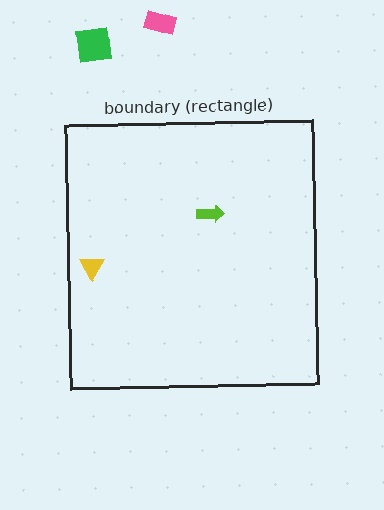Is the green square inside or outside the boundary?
Outside.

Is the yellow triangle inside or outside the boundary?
Inside.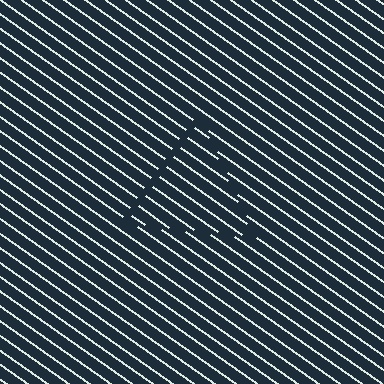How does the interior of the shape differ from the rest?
The interior of the shape contains the same grating, shifted by half a period — the contour is defined by the phase discontinuity where line-ends from the inner and outer gratings abut.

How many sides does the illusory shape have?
3 sides — the line-ends trace a triangle.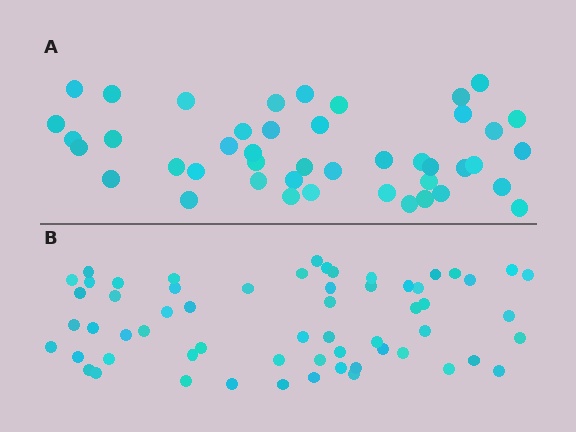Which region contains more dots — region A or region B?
Region B (the bottom region) has more dots.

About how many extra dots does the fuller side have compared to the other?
Region B has approximately 15 more dots than region A.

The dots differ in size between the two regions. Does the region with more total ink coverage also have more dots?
No. Region A has more total ink coverage because its dots are larger, but region B actually contains more individual dots. Total area can be misleading — the number of items is what matters here.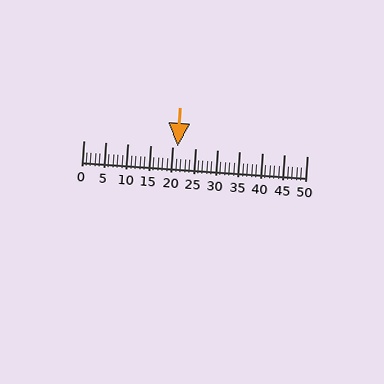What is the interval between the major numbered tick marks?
The major tick marks are spaced 5 units apart.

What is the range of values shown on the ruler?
The ruler shows values from 0 to 50.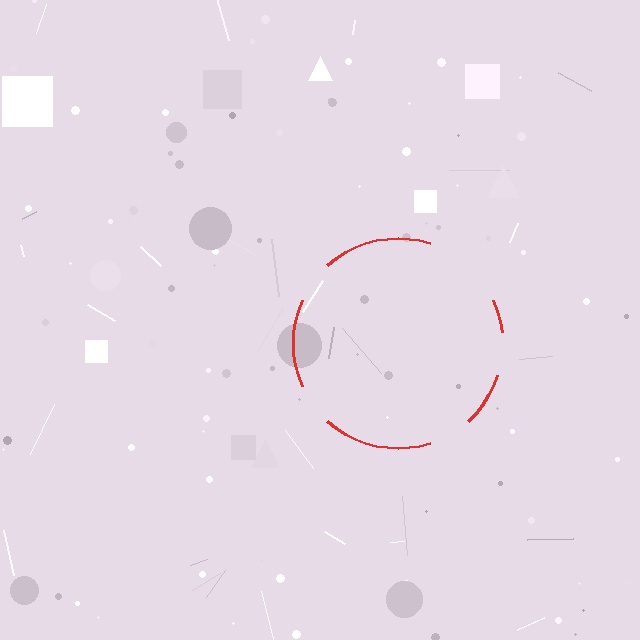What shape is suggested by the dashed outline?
The dashed outline suggests a circle.